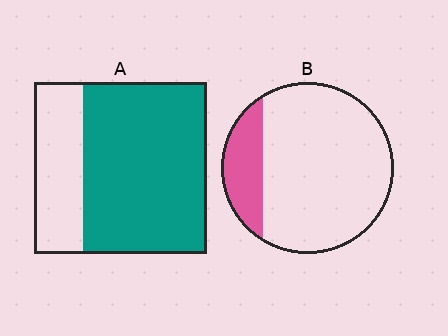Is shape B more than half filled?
No.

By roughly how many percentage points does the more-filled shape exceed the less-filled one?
By roughly 55 percentage points (A over B).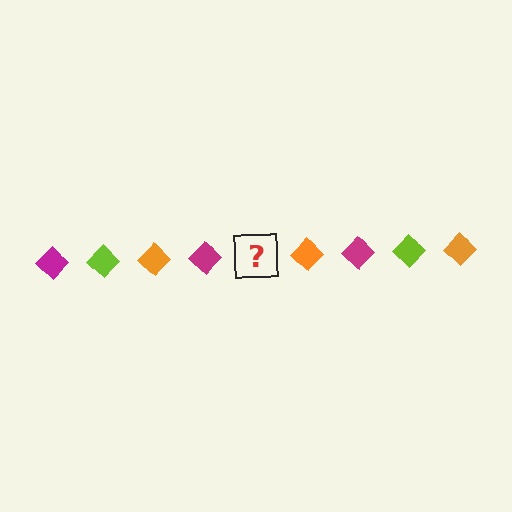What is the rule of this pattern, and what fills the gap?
The rule is that the pattern cycles through magenta, lime, orange diamonds. The gap should be filled with a lime diamond.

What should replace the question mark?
The question mark should be replaced with a lime diamond.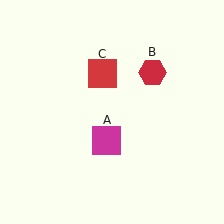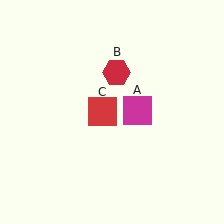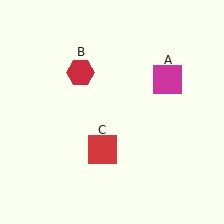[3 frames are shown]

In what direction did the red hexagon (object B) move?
The red hexagon (object B) moved left.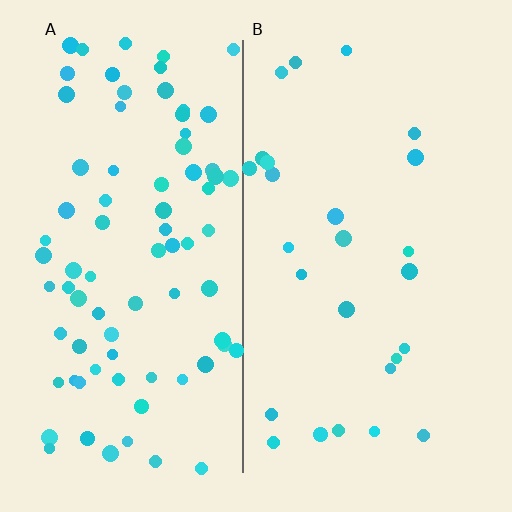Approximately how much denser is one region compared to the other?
Approximately 3.1× — region A over region B.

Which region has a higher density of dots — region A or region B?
A (the left).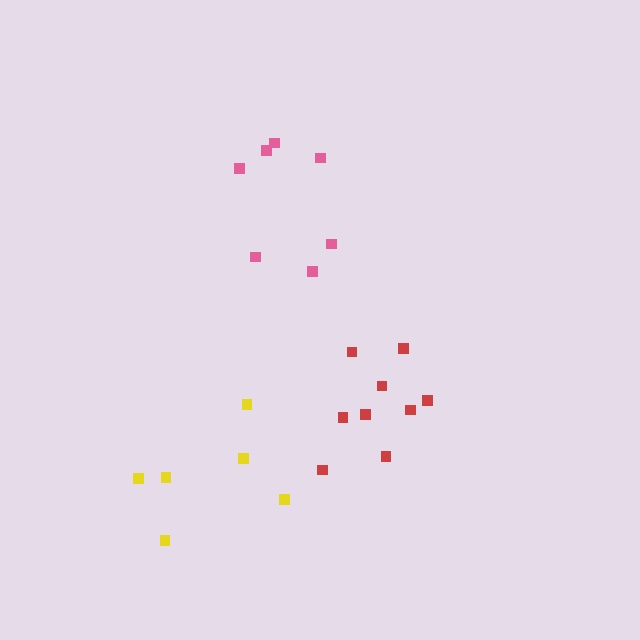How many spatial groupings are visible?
There are 3 spatial groupings.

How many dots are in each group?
Group 1: 6 dots, Group 2: 9 dots, Group 3: 7 dots (22 total).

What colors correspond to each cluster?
The clusters are colored: yellow, red, pink.